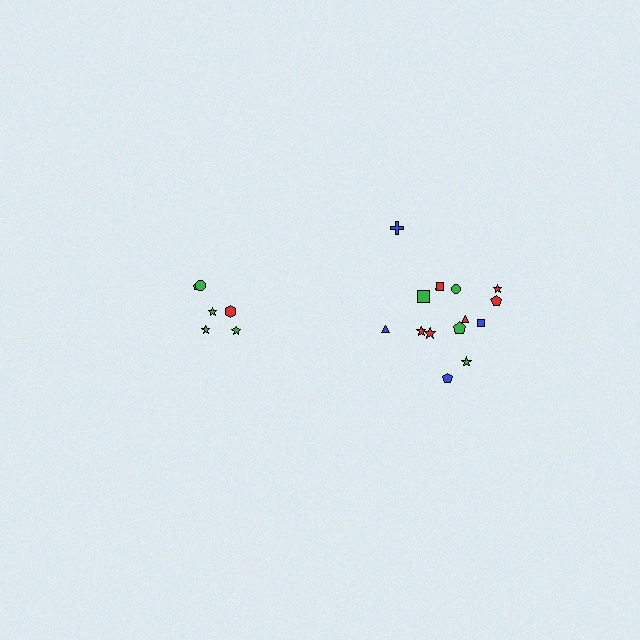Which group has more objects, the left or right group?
The right group.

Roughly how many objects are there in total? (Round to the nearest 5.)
Roughly 20 objects in total.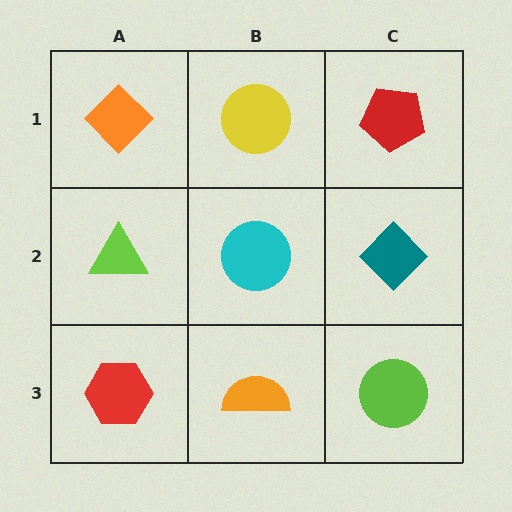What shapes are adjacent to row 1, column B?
A cyan circle (row 2, column B), an orange diamond (row 1, column A), a red pentagon (row 1, column C).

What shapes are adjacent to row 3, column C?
A teal diamond (row 2, column C), an orange semicircle (row 3, column B).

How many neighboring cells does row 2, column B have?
4.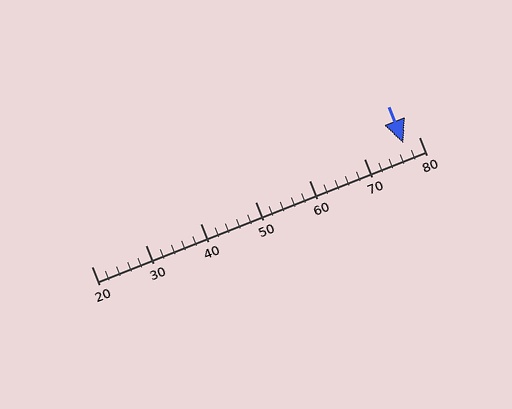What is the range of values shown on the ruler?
The ruler shows values from 20 to 80.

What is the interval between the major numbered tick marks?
The major tick marks are spaced 10 units apart.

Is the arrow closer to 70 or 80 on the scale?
The arrow is closer to 80.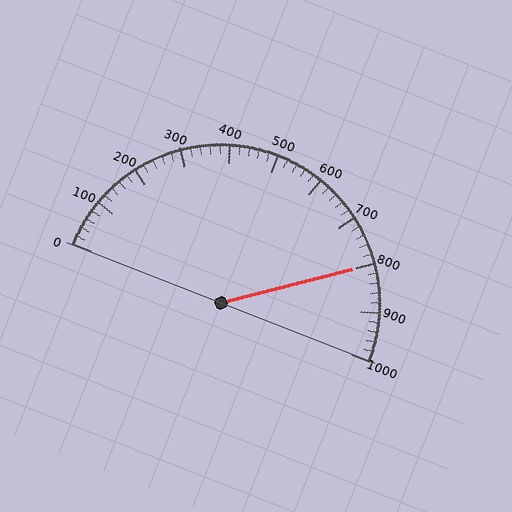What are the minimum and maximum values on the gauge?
The gauge ranges from 0 to 1000.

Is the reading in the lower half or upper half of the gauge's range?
The reading is in the upper half of the range (0 to 1000).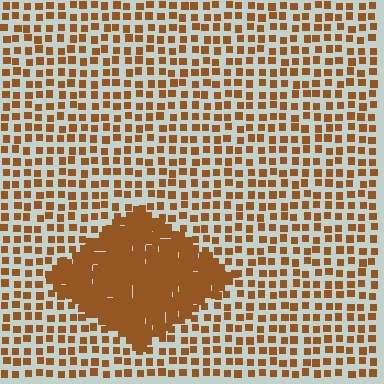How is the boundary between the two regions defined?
The boundary is defined by a change in element density (approximately 2.8x ratio). All elements are the same color, size, and shape.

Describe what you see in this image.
The image contains small brown elements arranged at two different densities. A diamond-shaped region is visible where the elements are more densely packed than the surrounding area.